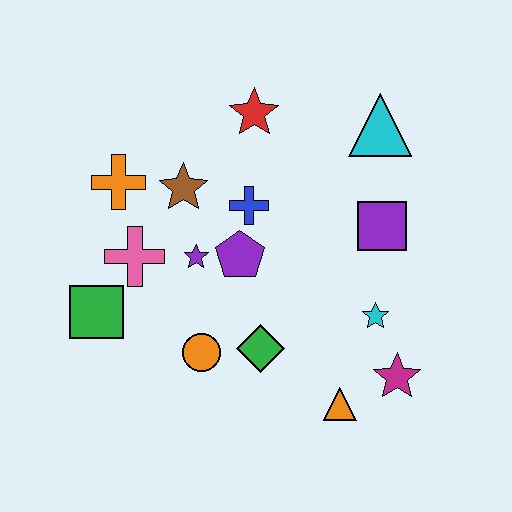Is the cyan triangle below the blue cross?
No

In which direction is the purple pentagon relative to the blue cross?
The purple pentagon is below the blue cross.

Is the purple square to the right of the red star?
Yes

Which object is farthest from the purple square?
The green square is farthest from the purple square.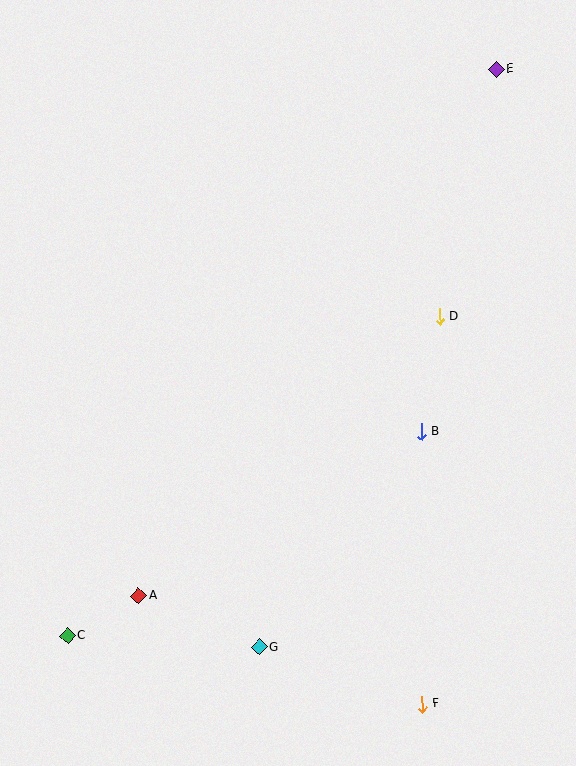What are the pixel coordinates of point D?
Point D is at (439, 316).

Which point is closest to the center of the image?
Point B at (422, 432) is closest to the center.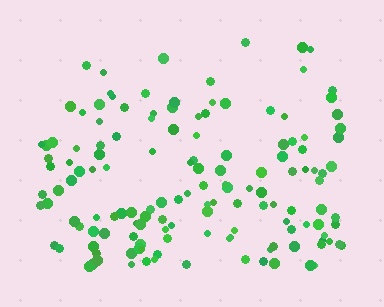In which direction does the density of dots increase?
From top to bottom, with the bottom side densest.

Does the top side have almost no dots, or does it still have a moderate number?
Still a moderate number, just noticeably fewer than the bottom.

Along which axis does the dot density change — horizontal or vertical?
Vertical.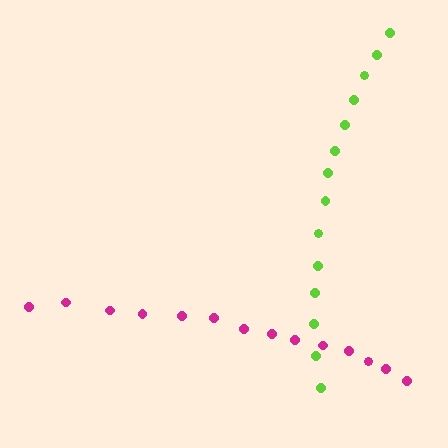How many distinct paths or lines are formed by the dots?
There are 2 distinct paths.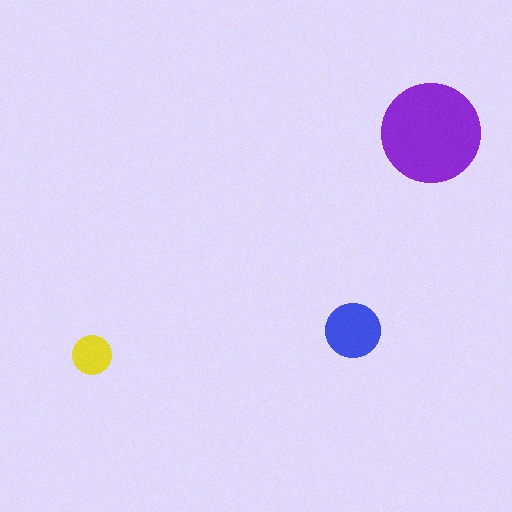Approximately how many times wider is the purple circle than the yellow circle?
About 2.5 times wider.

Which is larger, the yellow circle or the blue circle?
The blue one.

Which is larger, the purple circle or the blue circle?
The purple one.